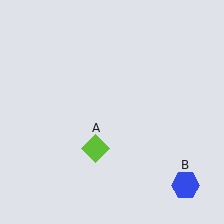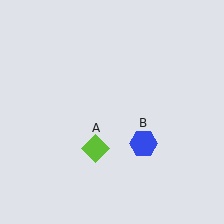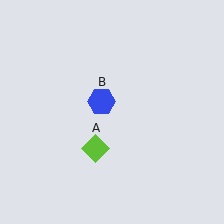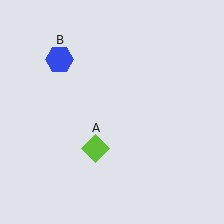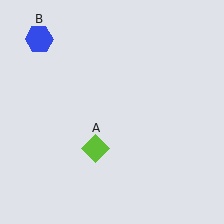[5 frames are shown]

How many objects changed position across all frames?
1 object changed position: blue hexagon (object B).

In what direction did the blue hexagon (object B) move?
The blue hexagon (object B) moved up and to the left.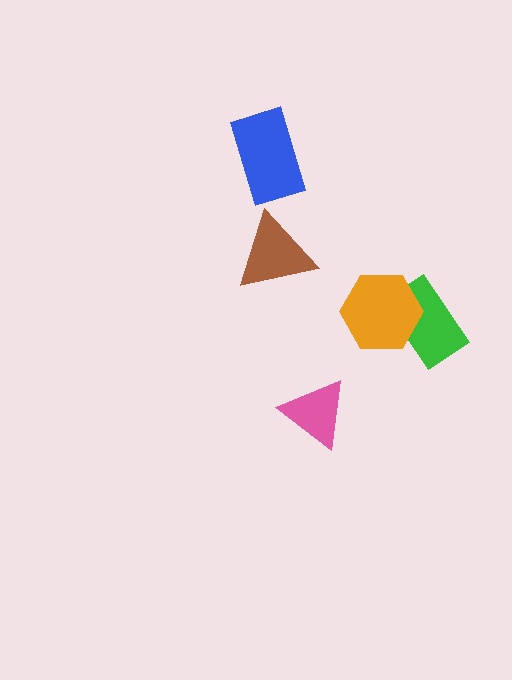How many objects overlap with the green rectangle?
1 object overlaps with the green rectangle.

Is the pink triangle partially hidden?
No, no other shape covers it.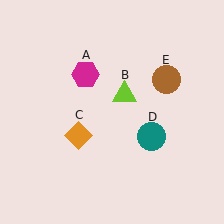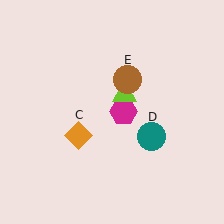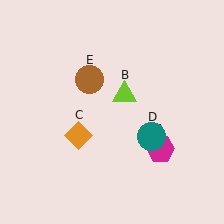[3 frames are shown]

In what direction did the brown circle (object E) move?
The brown circle (object E) moved left.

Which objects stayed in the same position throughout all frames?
Lime triangle (object B) and orange diamond (object C) and teal circle (object D) remained stationary.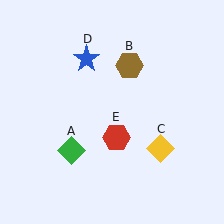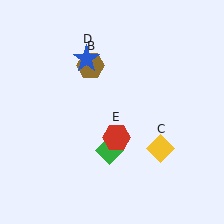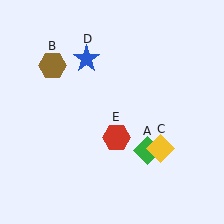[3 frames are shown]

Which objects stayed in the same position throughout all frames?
Yellow diamond (object C) and blue star (object D) and red hexagon (object E) remained stationary.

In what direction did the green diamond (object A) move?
The green diamond (object A) moved right.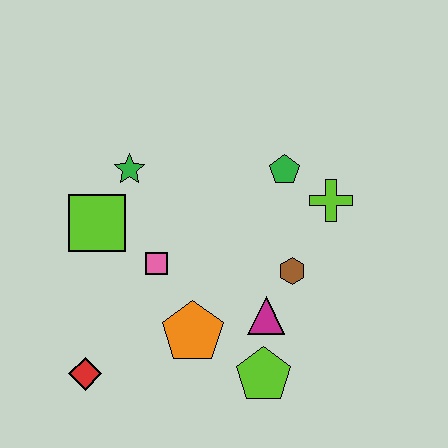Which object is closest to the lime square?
The green star is closest to the lime square.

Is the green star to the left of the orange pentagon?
Yes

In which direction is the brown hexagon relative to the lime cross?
The brown hexagon is below the lime cross.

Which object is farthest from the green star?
The lime pentagon is farthest from the green star.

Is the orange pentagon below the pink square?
Yes